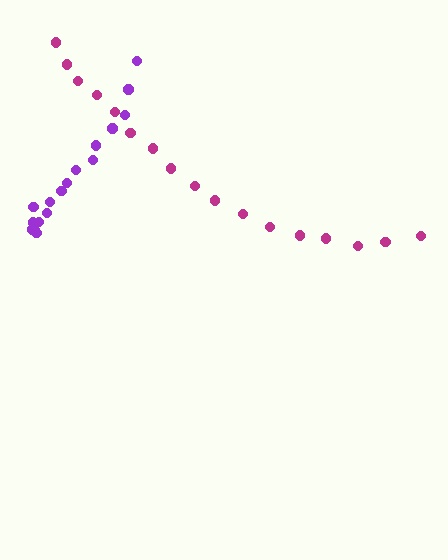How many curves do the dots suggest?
There are 2 distinct paths.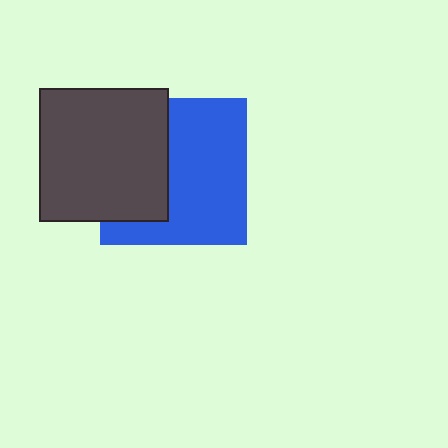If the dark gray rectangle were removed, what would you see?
You would see the complete blue square.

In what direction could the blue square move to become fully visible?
The blue square could move right. That would shift it out from behind the dark gray rectangle entirely.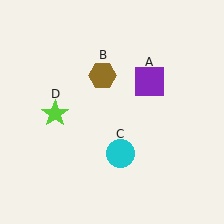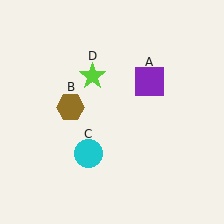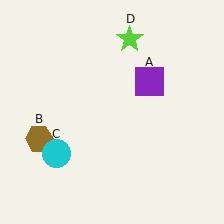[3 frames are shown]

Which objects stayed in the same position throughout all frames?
Purple square (object A) remained stationary.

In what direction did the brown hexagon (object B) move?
The brown hexagon (object B) moved down and to the left.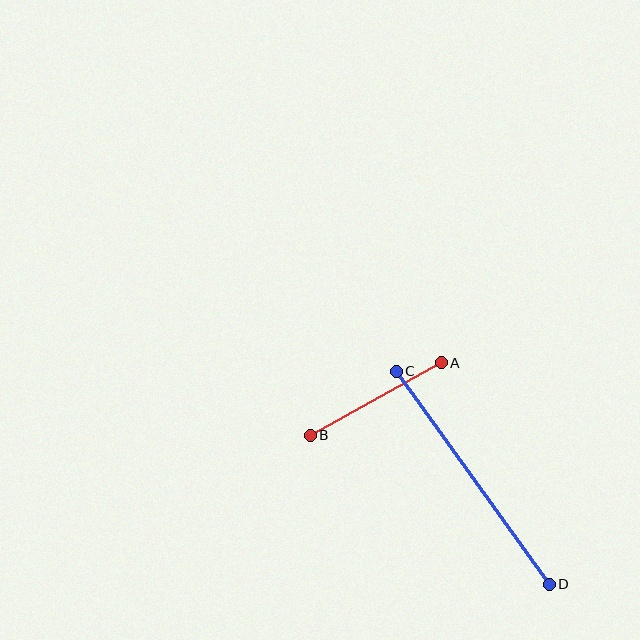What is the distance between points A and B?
The distance is approximately 150 pixels.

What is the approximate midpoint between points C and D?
The midpoint is at approximately (473, 478) pixels.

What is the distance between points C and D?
The distance is approximately 262 pixels.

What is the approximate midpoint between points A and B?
The midpoint is at approximately (376, 399) pixels.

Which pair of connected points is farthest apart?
Points C and D are farthest apart.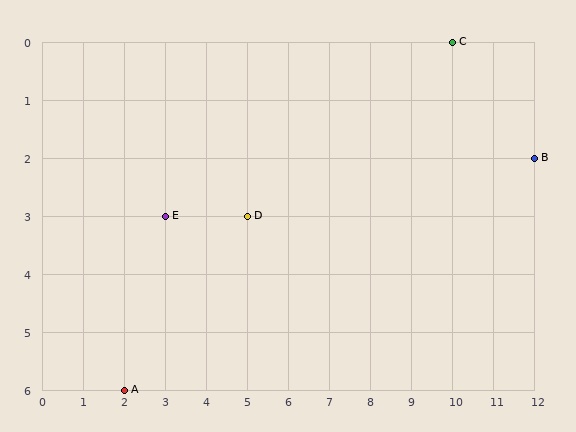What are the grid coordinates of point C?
Point C is at grid coordinates (10, 0).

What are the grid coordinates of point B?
Point B is at grid coordinates (12, 2).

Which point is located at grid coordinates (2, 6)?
Point A is at (2, 6).